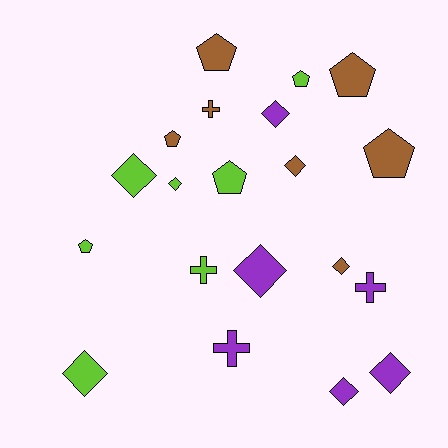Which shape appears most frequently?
Diamond, with 9 objects.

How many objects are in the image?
There are 20 objects.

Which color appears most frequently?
Lime, with 7 objects.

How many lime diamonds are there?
There are 3 lime diamonds.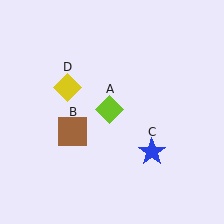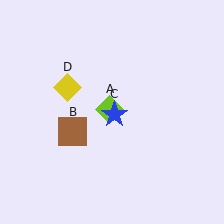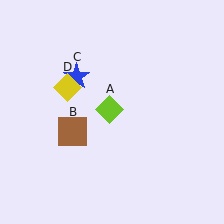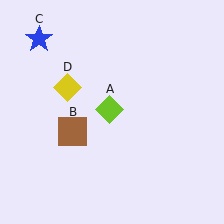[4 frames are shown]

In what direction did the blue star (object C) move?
The blue star (object C) moved up and to the left.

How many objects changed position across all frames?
1 object changed position: blue star (object C).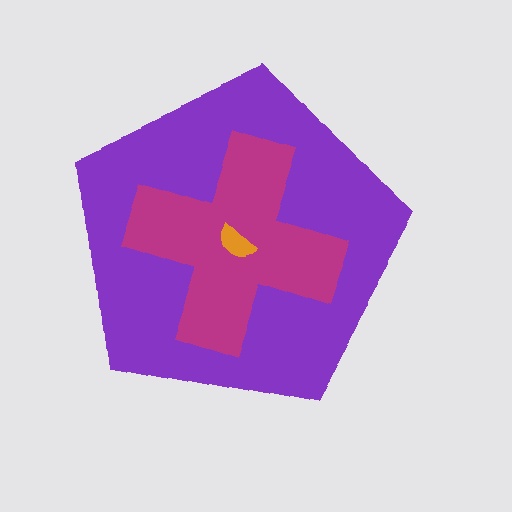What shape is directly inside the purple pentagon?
The magenta cross.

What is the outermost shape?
The purple pentagon.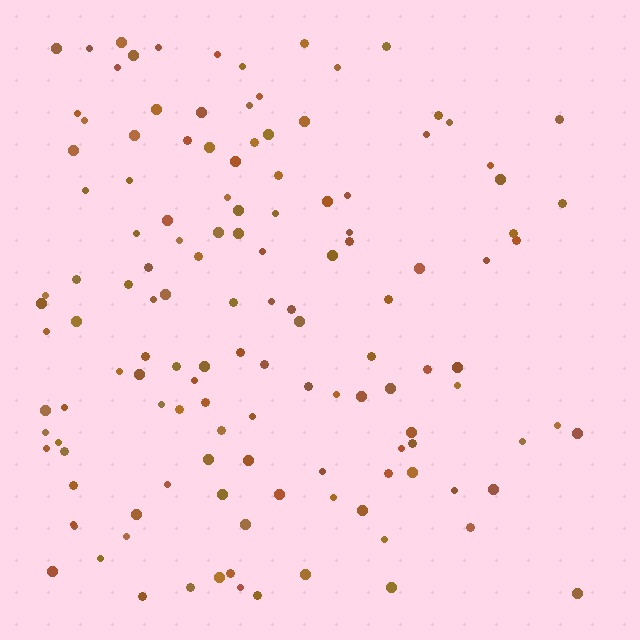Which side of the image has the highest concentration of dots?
The left.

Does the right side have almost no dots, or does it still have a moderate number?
Still a moderate number, just noticeably fewer than the left.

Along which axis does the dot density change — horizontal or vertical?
Horizontal.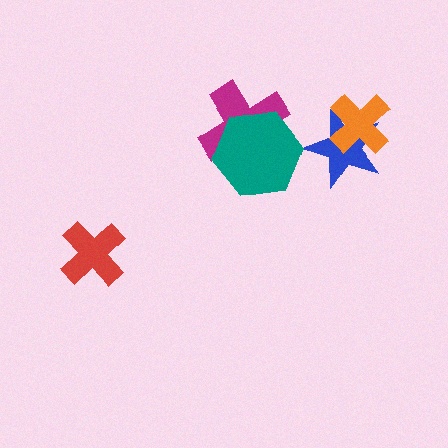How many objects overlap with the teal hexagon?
1 object overlaps with the teal hexagon.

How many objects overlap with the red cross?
0 objects overlap with the red cross.